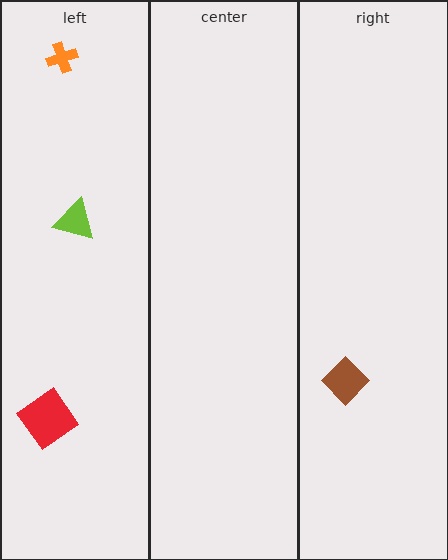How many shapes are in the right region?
1.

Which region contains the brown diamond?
The right region.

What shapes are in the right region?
The brown diamond.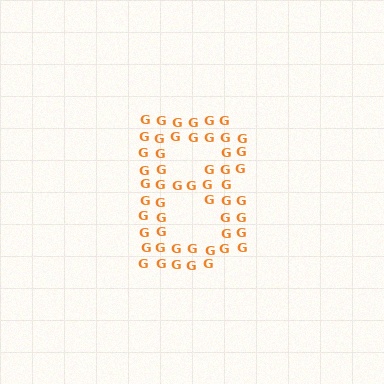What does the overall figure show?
The overall figure shows the letter B.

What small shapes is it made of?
It is made of small letter G's.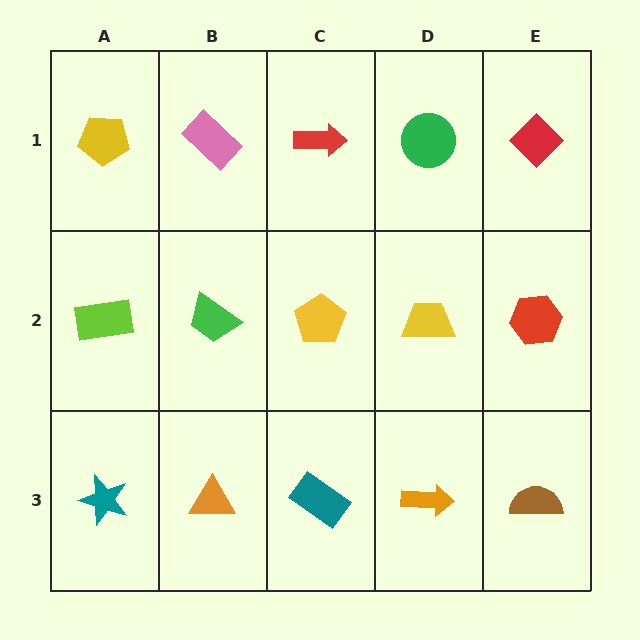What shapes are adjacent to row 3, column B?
A green trapezoid (row 2, column B), a teal star (row 3, column A), a teal rectangle (row 3, column C).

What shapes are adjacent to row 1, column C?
A yellow pentagon (row 2, column C), a pink rectangle (row 1, column B), a green circle (row 1, column D).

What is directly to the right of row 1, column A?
A pink rectangle.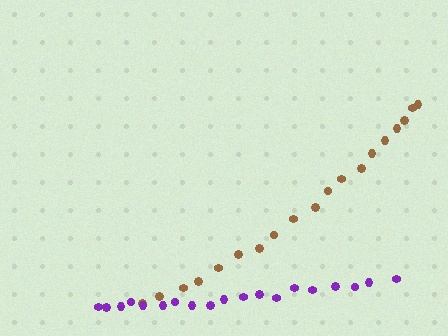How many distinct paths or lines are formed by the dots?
There are 2 distinct paths.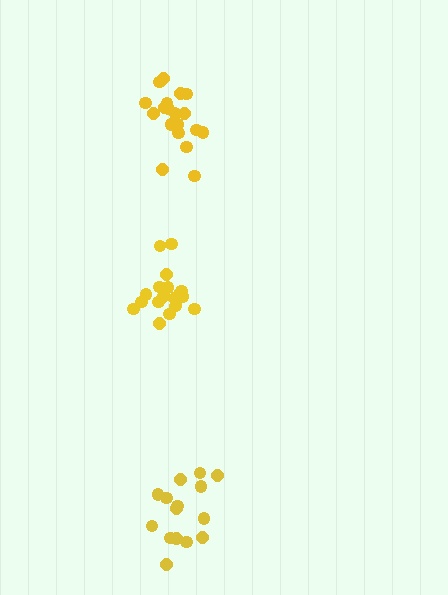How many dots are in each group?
Group 1: 19 dots, Group 2: 16 dots, Group 3: 19 dots (54 total).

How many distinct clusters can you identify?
There are 3 distinct clusters.